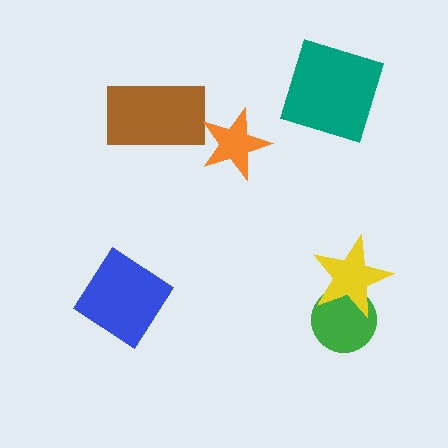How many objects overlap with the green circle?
1 object overlaps with the green circle.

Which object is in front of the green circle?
The yellow star is in front of the green circle.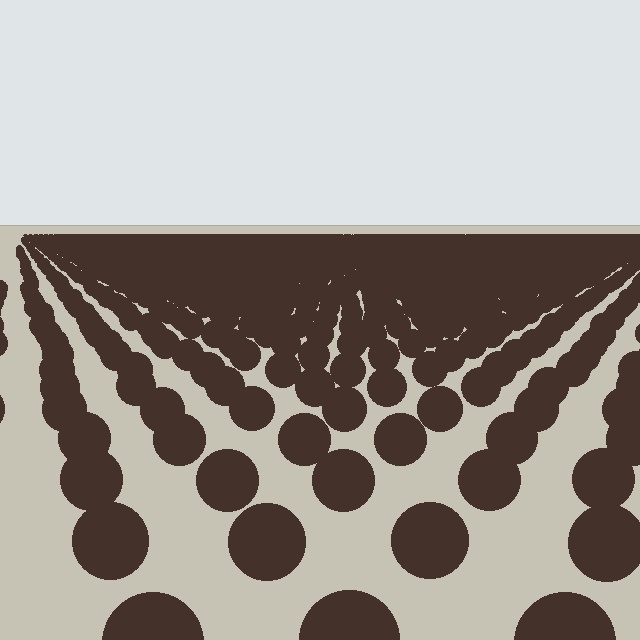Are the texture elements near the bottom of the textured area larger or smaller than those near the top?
Larger. Near the bottom, elements are closer to the viewer and appear at a bigger on-screen size.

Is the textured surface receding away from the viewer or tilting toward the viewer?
The surface is receding away from the viewer. Texture elements get smaller and denser toward the top.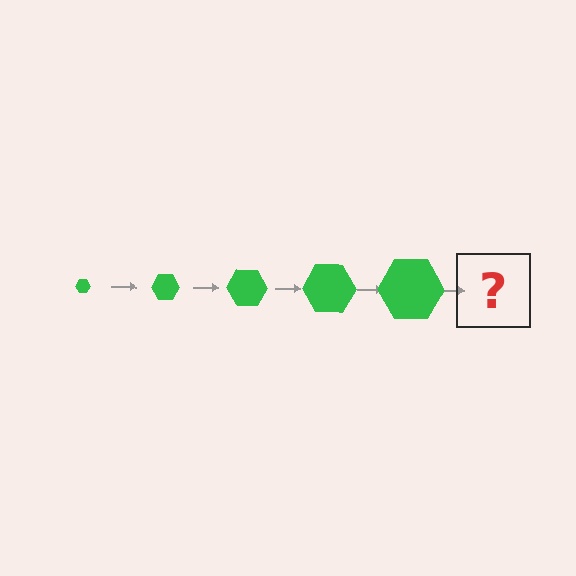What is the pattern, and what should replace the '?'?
The pattern is that the hexagon gets progressively larger each step. The '?' should be a green hexagon, larger than the previous one.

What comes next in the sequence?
The next element should be a green hexagon, larger than the previous one.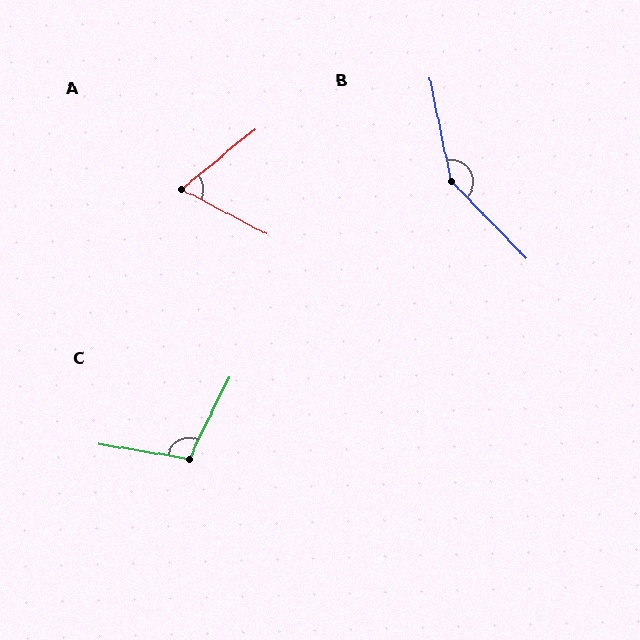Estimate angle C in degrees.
Approximately 106 degrees.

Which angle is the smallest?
A, at approximately 67 degrees.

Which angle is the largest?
B, at approximately 148 degrees.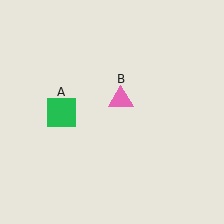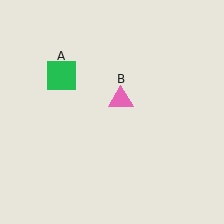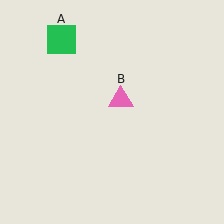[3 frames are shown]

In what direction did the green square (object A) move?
The green square (object A) moved up.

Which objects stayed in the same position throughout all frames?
Pink triangle (object B) remained stationary.